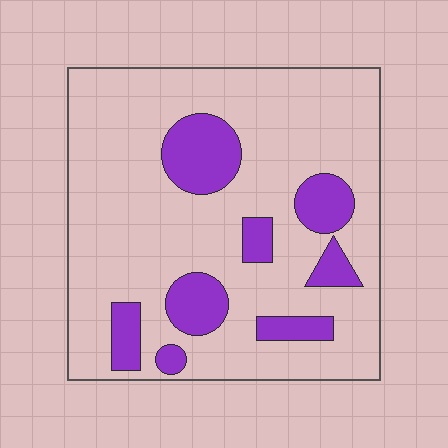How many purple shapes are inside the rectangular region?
8.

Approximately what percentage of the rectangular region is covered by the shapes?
Approximately 20%.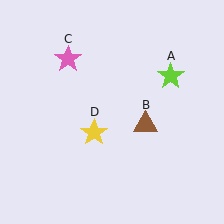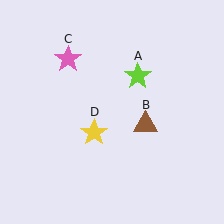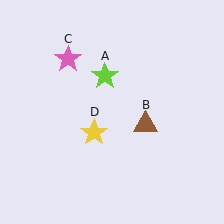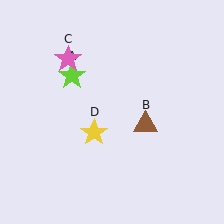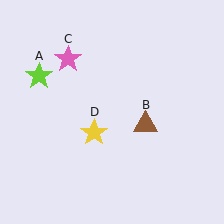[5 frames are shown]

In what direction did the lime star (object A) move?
The lime star (object A) moved left.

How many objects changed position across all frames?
1 object changed position: lime star (object A).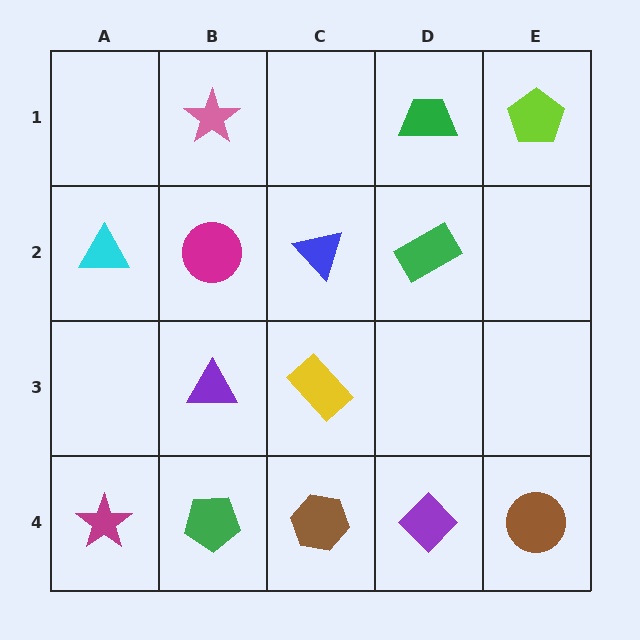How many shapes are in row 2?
4 shapes.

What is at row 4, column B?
A green pentagon.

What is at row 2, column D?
A green rectangle.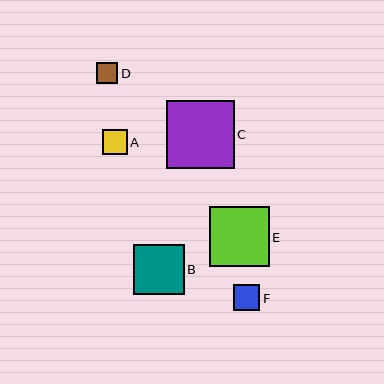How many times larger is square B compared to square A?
Square B is approximately 2.0 times the size of square A.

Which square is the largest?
Square C is the largest with a size of approximately 68 pixels.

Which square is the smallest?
Square D is the smallest with a size of approximately 22 pixels.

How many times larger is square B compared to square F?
Square B is approximately 1.9 times the size of square F.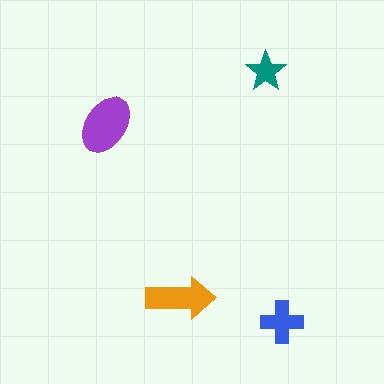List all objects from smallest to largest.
The teal star, the blue cross, the orange arrow, the purple ellipse.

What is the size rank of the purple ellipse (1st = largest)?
1st.